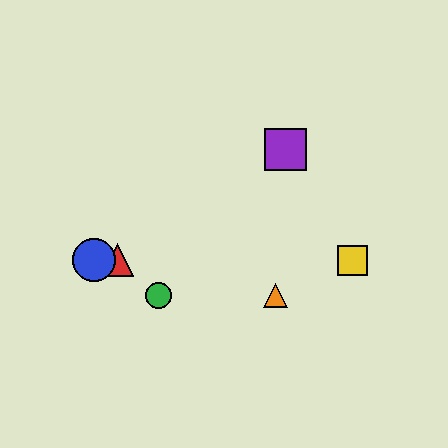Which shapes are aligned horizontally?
The red triangle, the blue circle, the yellow square are aligned horizontally.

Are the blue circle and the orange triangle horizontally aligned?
No, the blue circle is at y≈260 and the orange triangle is at y≈295.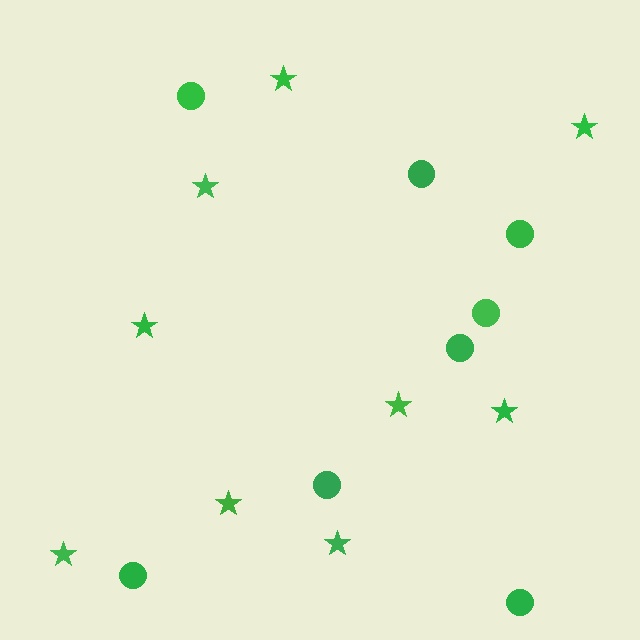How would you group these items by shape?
There are 2 groups: one group of stars (9) and one group of circles (8).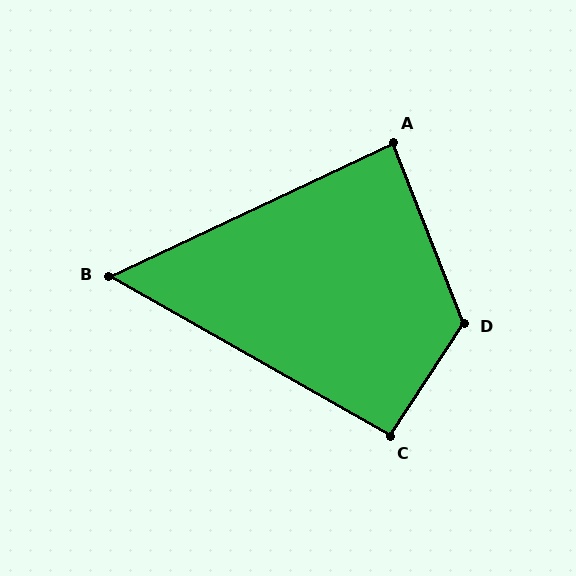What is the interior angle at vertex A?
Approximately 86 degrees (approximately right).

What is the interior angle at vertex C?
Approximately 94 degrees (approximately right).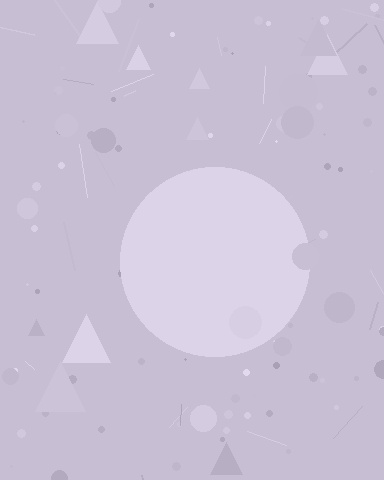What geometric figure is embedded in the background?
A circle is embedded in the background.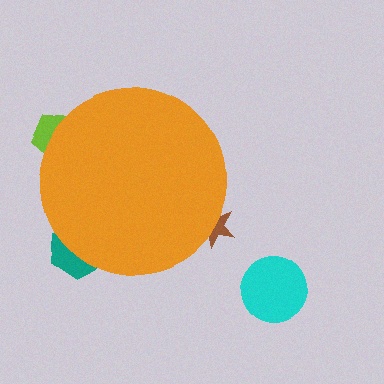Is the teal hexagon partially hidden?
Yes, the teal hexagon is partially hidden behind the orange circle.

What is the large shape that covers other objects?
An orange circle.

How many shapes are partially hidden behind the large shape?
3 shapes are partially hidden.